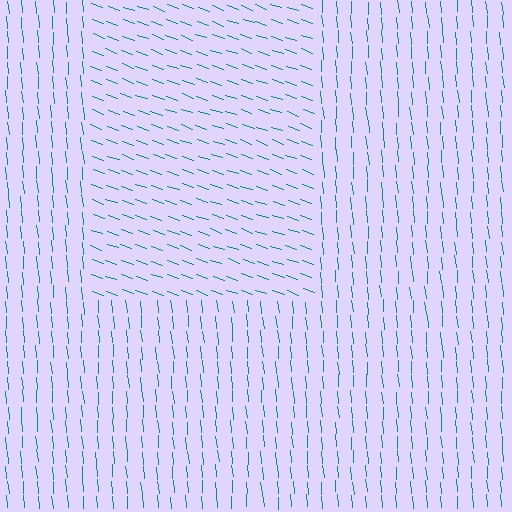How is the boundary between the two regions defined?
The boundary is defined purely by a change in line orientation (approximately 65 degrees difference). All lines are the same color and thickness.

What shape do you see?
I see a rectangle.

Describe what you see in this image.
The image is filled with small teal line segments. A rectangle region in the image has lines oriented differently from the surrounding lines, creating a visible texture boundary.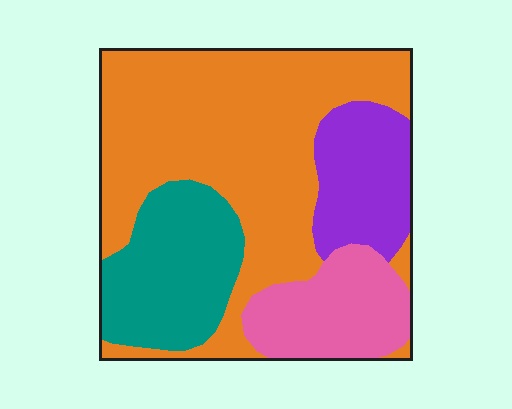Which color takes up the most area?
Orange, at roughly 50%.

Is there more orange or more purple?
Orange.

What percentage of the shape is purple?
Purple covers about 15% of the shape.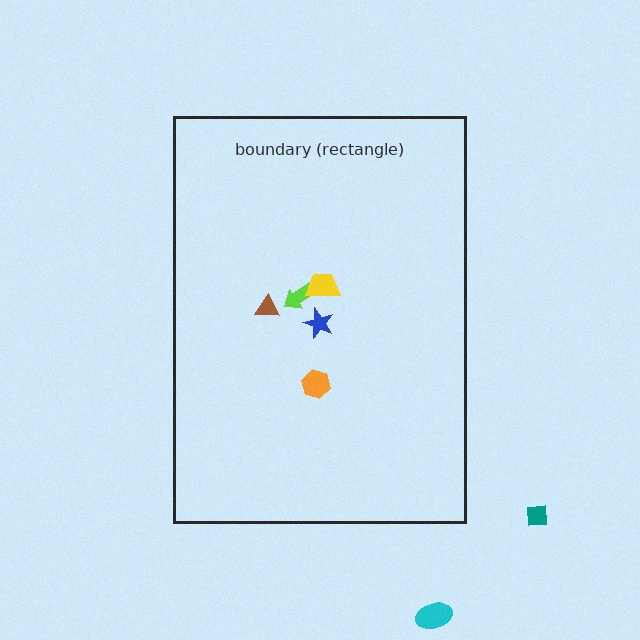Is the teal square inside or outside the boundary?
Outside.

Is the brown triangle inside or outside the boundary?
Inside.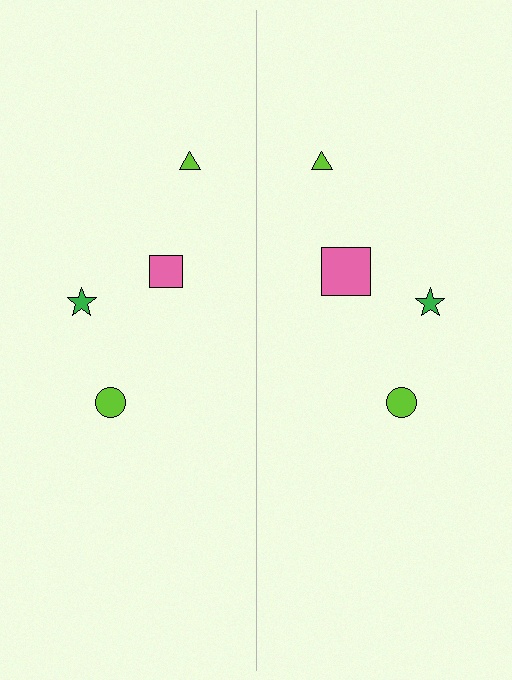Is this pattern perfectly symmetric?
No, the pattern is not perfectly symmetric. The pink square on the right side has a different size than its mirror counterpart.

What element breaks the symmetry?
The pink square on the right side has a different size than its mirror counterpart.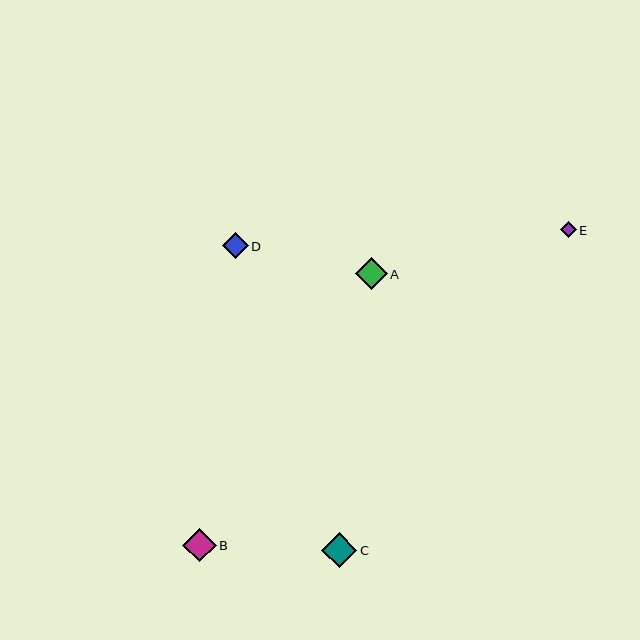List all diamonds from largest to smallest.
From largest to smallest: C, B, A, D, E.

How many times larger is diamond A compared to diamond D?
Diamond A is approximately 1.2 times the size of diamond D.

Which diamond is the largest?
Diamond C is the largest with a size of approximately 35 pixels.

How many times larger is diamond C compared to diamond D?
Diamond C is approximately 1.4 times the size of diamond D.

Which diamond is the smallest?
Diamond E is the smallest with a size of approximately 16 pixels.